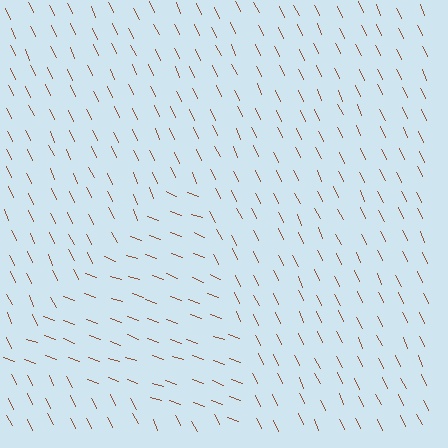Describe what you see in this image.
The image is filled with small brown line segments. A triangle region in the image has lines oriented differently from the surrounding lines, creating a visible texture boundary.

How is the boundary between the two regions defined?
The boundary is defined purely by a change in line orientation (approximately 45 degrees difference). All lines are the same color and thickness.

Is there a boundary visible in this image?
Yes, there is a texture boundary formed by a change in line orientation.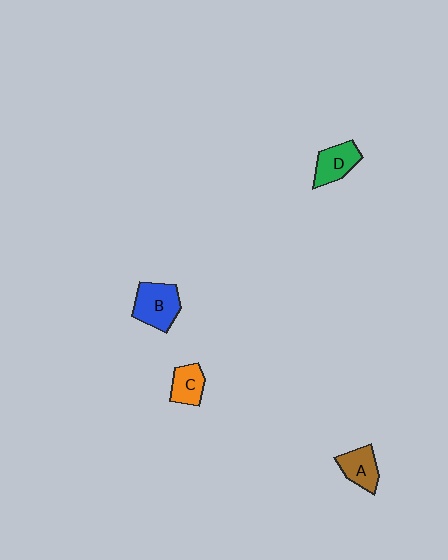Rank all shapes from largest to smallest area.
From largest to smallest: B (blue), D (green), A (brown), C (orange).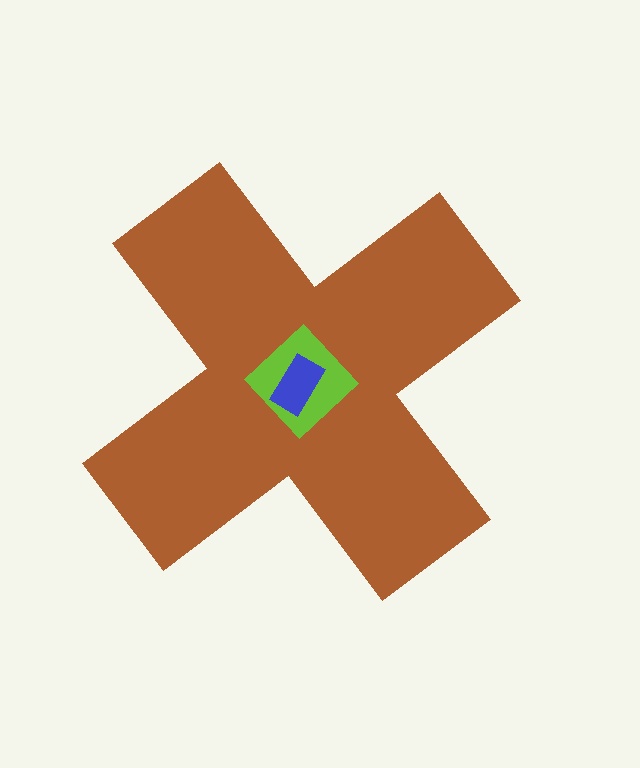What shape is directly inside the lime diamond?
The blue rectangle.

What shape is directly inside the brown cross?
The lime diamond.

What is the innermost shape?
The blue rectangle.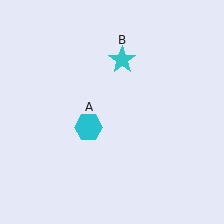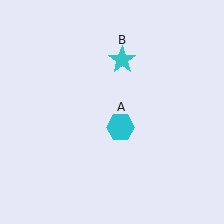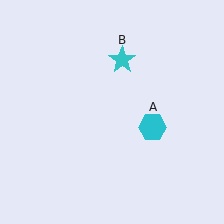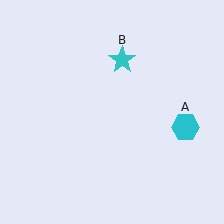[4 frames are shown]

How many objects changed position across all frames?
1 object changed position: cyan hexagon (object A).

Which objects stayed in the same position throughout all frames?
Cyan star (object B) remained stationary.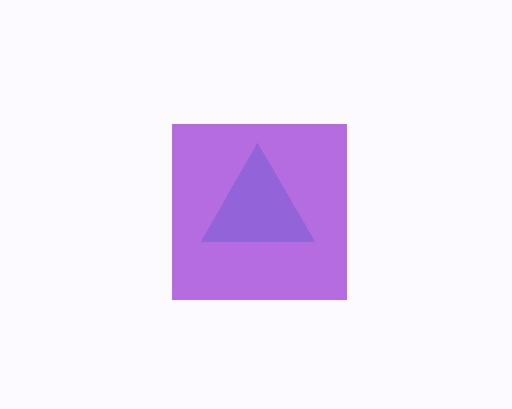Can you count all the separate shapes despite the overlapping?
Yes, there are 2 separate shapes.